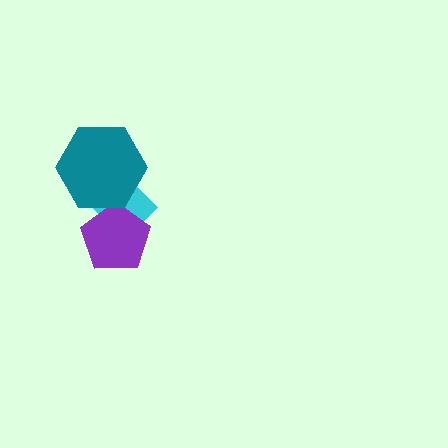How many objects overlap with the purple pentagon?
2 objects overlap with the purple pentagon.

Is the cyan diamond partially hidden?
Yes, it is partially covered by another shape.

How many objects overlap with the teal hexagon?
2 objects overlap with the teal hexagon.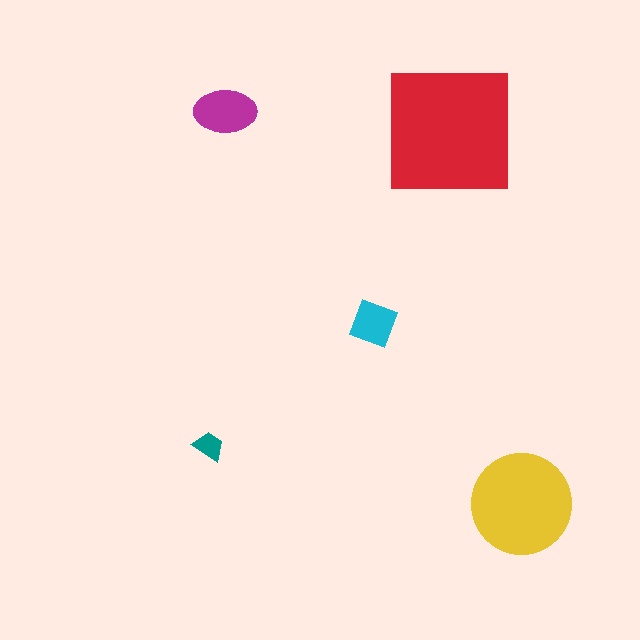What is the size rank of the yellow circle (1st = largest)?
2nd.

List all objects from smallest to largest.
The teal trapezoid, the cyan diamond, the magenta ellipse, the yellow circle, the red square.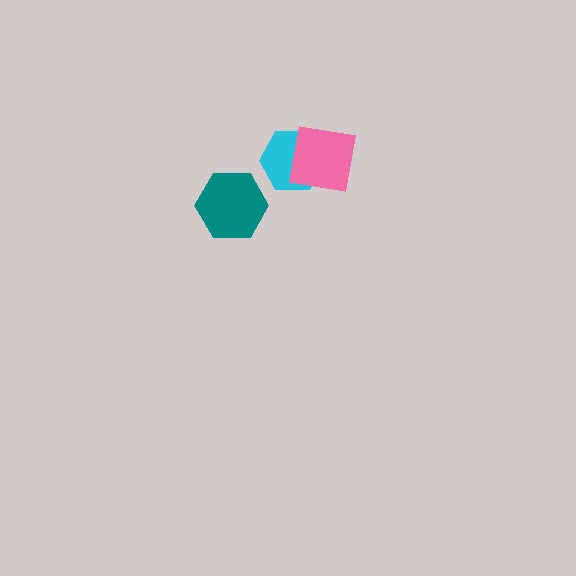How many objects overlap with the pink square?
1 object overlaps with the pink square.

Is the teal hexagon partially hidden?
No, no other shape covers it.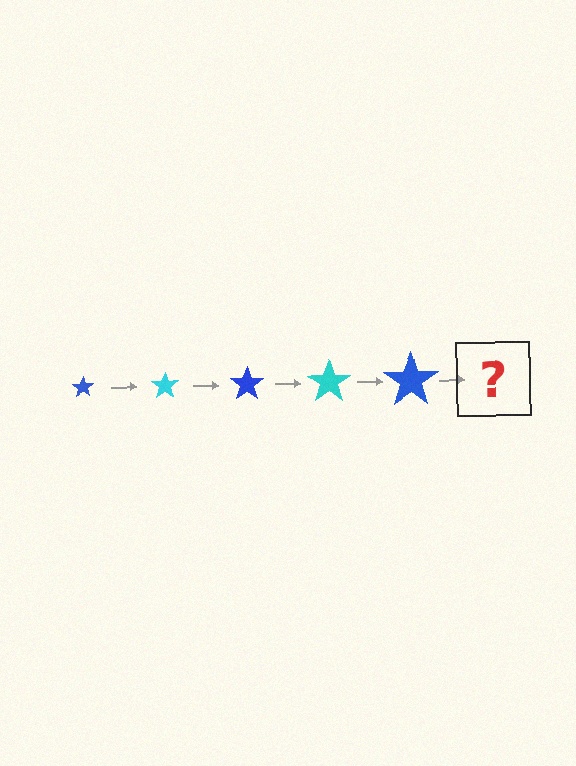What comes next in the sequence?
The next element should be a cyan star, larger than the previous one.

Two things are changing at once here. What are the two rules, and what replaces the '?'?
The two rules are that the star grows larger each step and the color cycles through blue and cyan. The '?' should be a cyan star, larger than the previous one.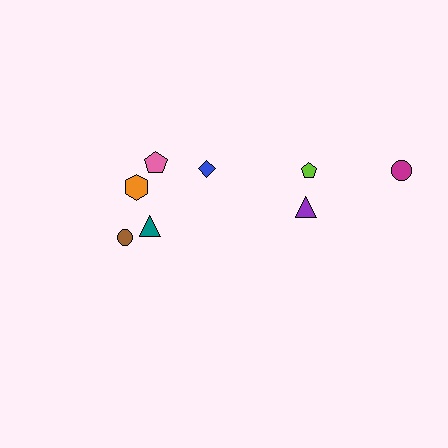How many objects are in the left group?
There are 5 objects.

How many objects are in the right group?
There are 3 objects.